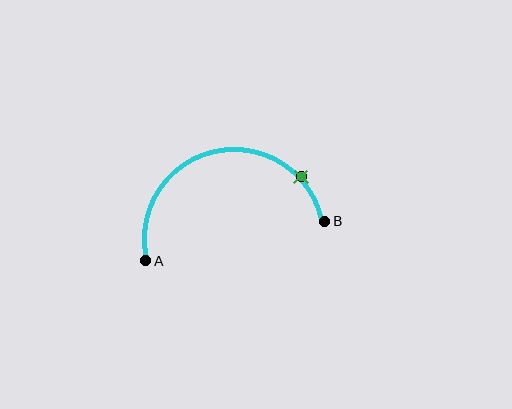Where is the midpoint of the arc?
The arc midpoint is the point on the curve farthest from the straight line joining A and B. It sits above that line.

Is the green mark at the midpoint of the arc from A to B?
No. The green mark lies on the arc but is closer to endpoint B. The arc midpoint would be at the point on the curve equidistant along the arc from both A and B.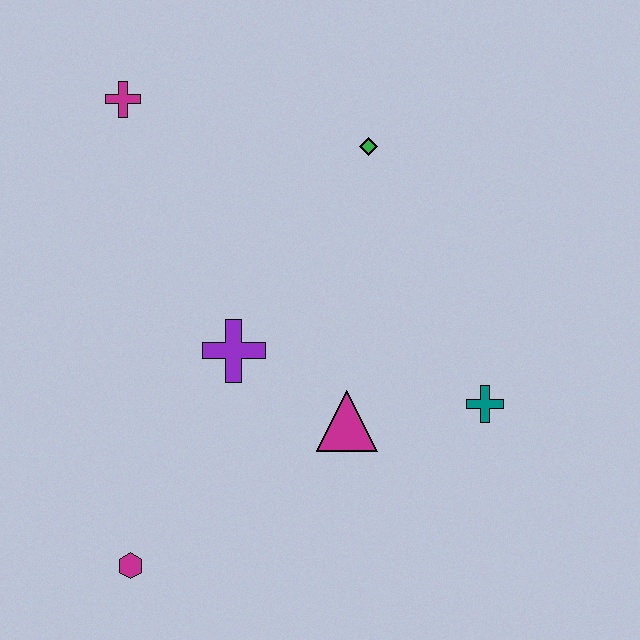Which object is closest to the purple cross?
The magenta triangle is closest to the purple cross.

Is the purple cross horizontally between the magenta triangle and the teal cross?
No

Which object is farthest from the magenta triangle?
The magenta cross is farthest from the magenta triangle.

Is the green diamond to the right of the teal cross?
No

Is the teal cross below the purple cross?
Yes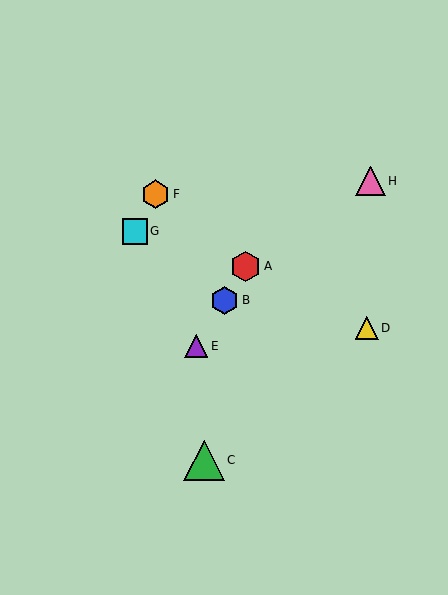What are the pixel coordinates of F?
Object F is at (156, 194).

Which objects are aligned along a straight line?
Objects A, B, E are aligned along a straight line.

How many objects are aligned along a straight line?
3 objects (A, B, E) are aligned along a straight line.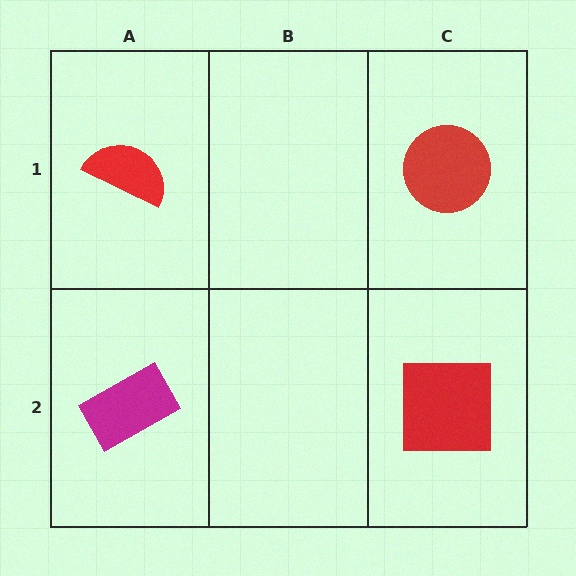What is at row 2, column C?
A red square.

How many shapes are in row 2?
2 shapes.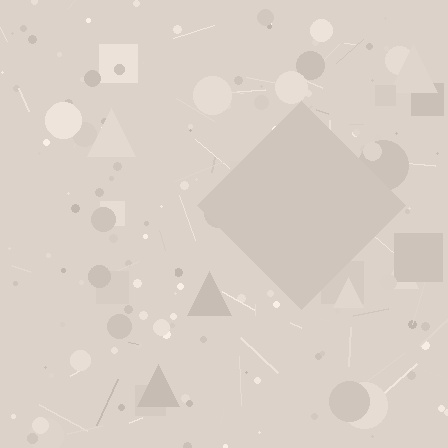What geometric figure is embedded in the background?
A diamond is embedded in the background.